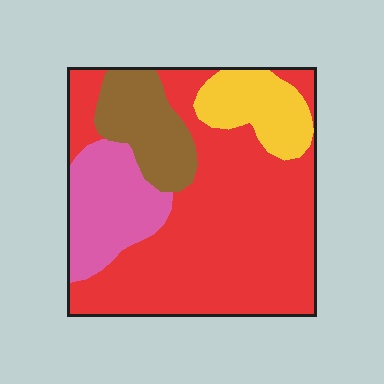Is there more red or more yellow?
Red.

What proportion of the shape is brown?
Brown covers roughly 15% of the shape.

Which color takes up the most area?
Red, at roughly 60%.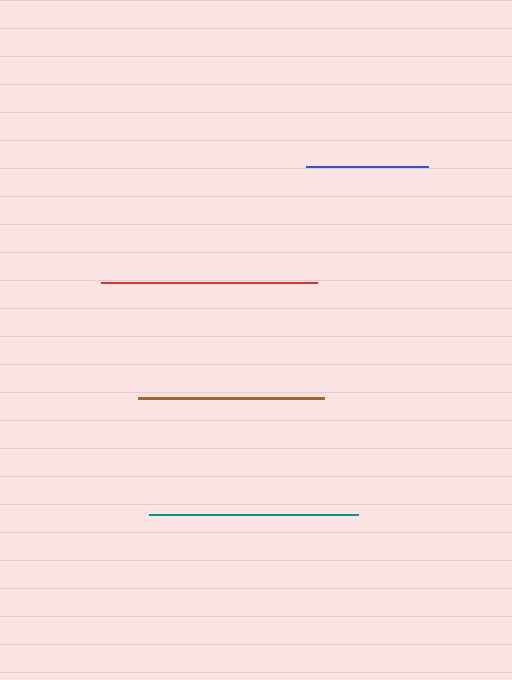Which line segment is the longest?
The red line is the longest at approximately 216 pixels.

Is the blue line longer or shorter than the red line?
The red line is longer than the blue line.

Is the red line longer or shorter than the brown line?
The red line is longer than the brown line.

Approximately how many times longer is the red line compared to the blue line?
The red line is approximately 1.8 times the length of the blue line.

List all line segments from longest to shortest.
From longest to shortest: red, teal, brown, blue.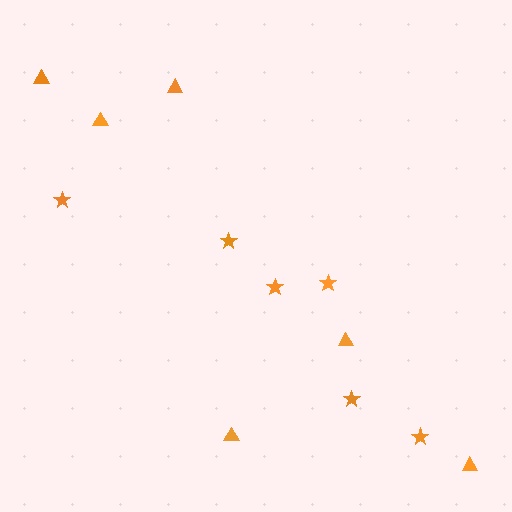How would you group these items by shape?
There are 2 groups: one group of stars (6) and one group of triangles (6).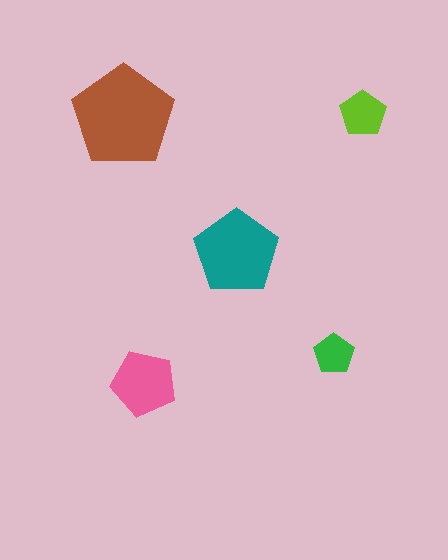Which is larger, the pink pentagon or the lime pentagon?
The pink one.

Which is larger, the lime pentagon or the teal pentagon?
The teal one.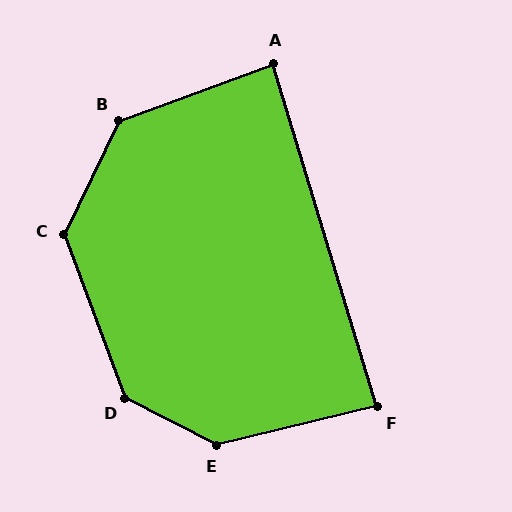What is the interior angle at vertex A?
Approximately 87 degrees (approximately right).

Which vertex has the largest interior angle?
E, at approximately 139 degrees.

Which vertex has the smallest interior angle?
F, at approximately 87 degrees.